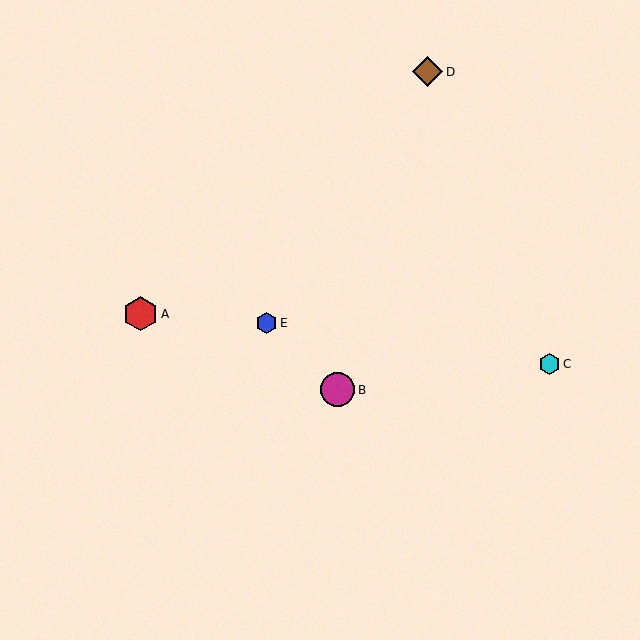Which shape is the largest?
The red hexagon (labeled A) is the largest.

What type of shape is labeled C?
Shape C is a cyan hexagon.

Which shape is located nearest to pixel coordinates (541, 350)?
The cyan hexagon (labeled C) at (549, 364) is nearest to that location.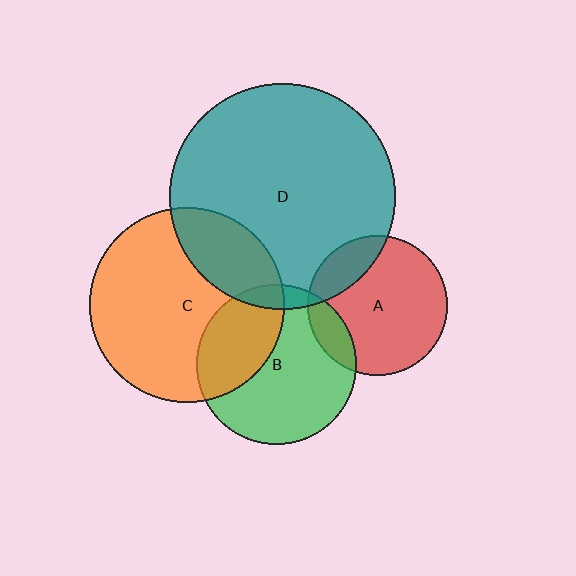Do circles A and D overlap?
Yes.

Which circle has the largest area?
Circle D (teal).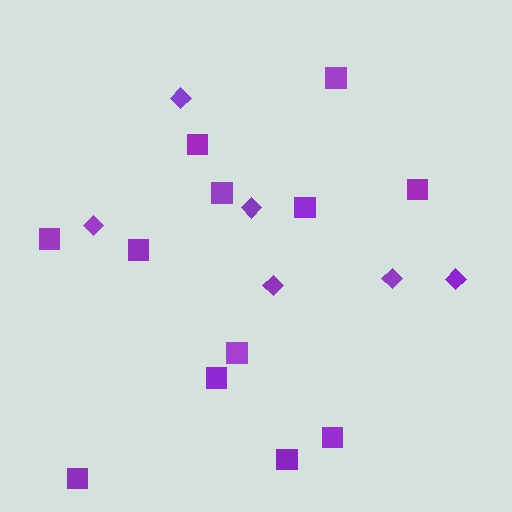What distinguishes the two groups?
There are 2 groups: one group of squares (12) and one group of diamonds (6).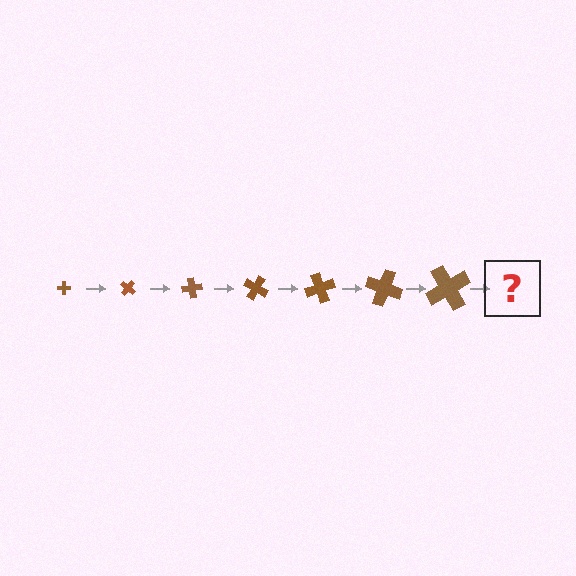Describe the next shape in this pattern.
It should be a cross, larger than the previous one and rotated 280 degrees from the start.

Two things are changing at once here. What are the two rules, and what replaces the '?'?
The two rules are that the cross grows larger each step and it rotates 40 degrees each step. The '?' should be a cross, larger than the previous one and rotated 280 degrees from the start.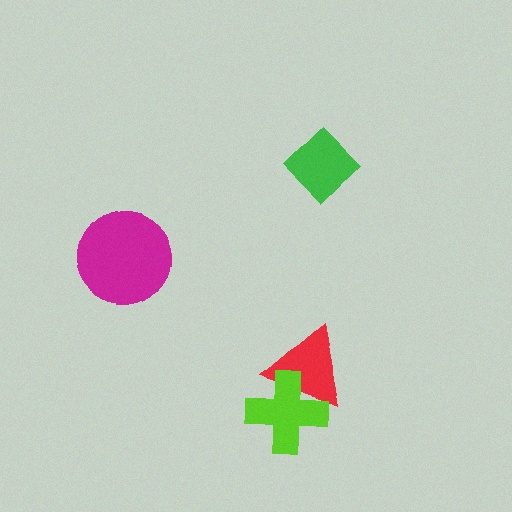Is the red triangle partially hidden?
Yes, it is partially covered by another shape.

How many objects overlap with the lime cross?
1 object overlaps with the lime cross.